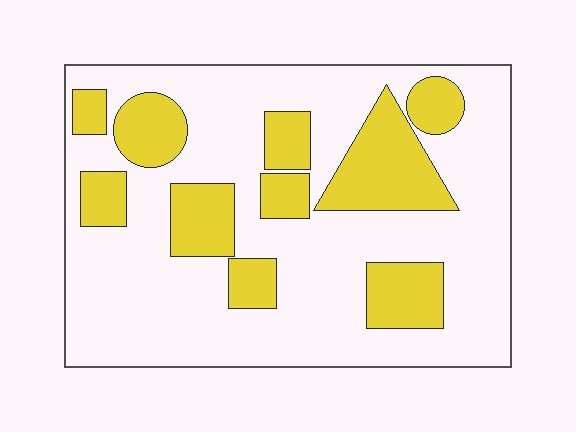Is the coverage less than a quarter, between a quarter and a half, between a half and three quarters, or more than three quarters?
Between a quarter and a half.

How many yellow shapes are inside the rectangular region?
10.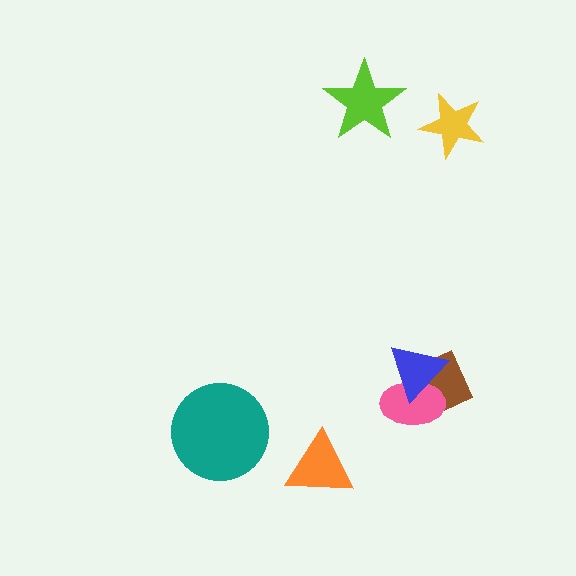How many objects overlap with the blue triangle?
2 objects overlap with the blue triangle.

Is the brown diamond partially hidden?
Yes, it is partially covered by another shape.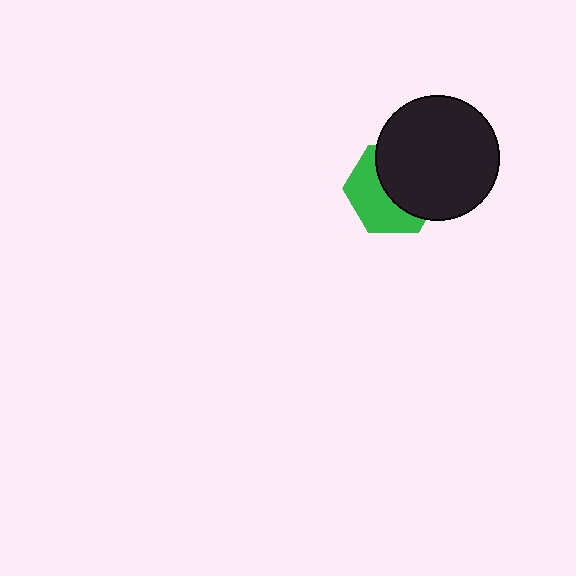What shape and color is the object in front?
The object in front is a black circle.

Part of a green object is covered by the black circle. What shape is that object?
It is a hexagon.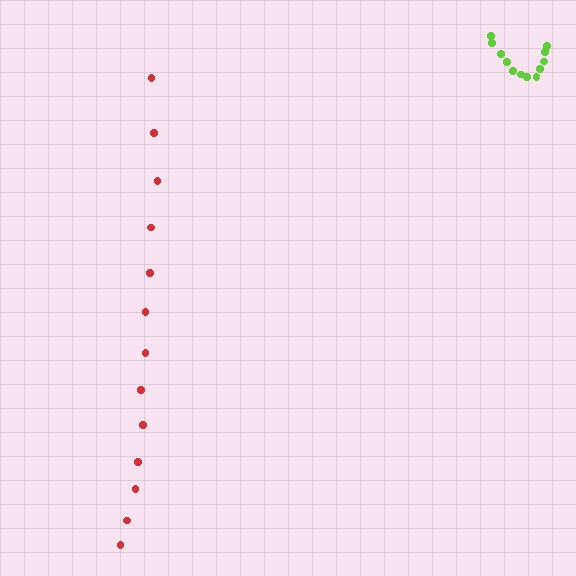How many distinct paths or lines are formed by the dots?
There are 2 distinct paths.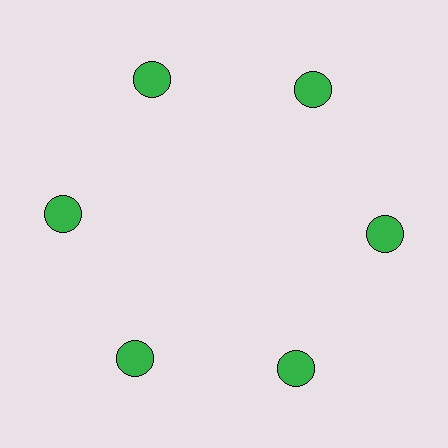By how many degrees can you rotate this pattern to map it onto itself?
The pattern maps onto itself every 60 degrees of rotation.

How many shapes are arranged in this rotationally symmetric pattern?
There are 6 shapes, arranged in 6 groups of 1.